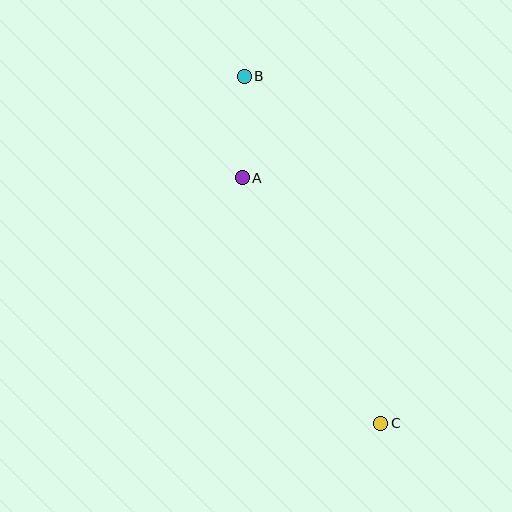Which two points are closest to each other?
Points A and B are closest to each other.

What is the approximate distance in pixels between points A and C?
The distance between A and C is approximately 282 pixels.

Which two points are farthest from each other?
Points B and C are farthest from each other.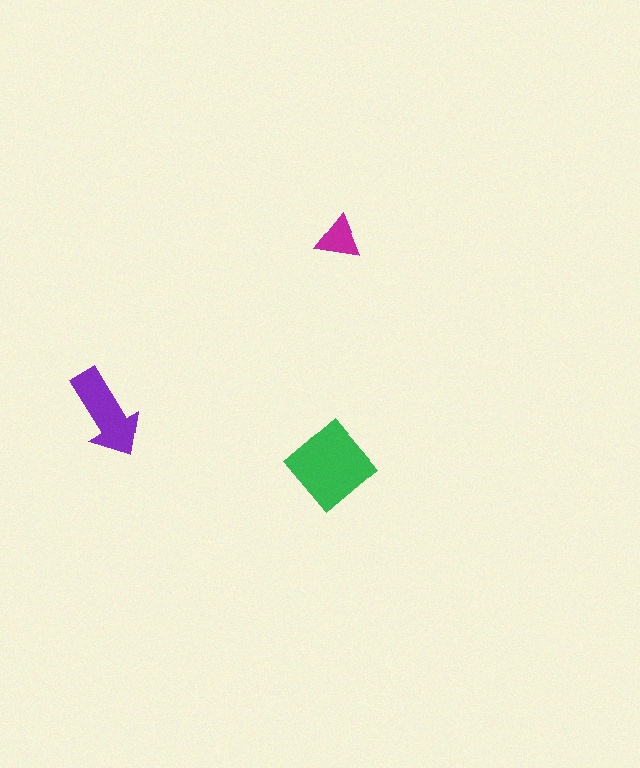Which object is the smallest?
The magenta triangle.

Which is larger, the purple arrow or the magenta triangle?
The purple arrow.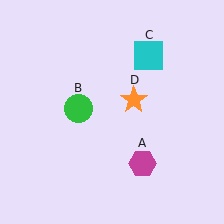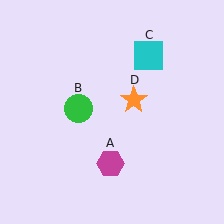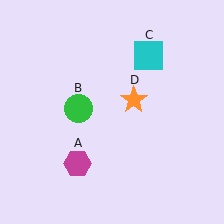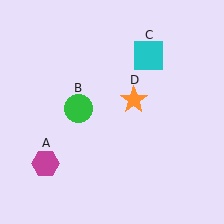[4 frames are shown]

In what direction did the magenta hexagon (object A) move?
The magenta hexagon (object A) moved left.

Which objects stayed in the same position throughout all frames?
Green circle (object B) and cyan square (object C) and orange star (object D) remained stationary.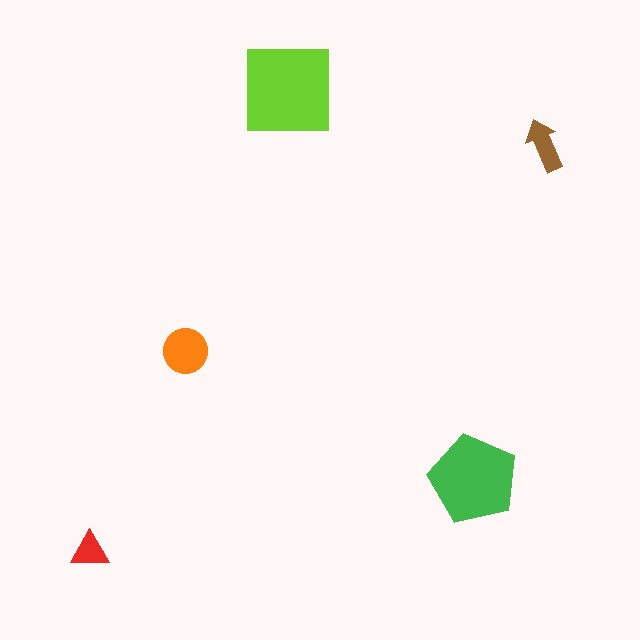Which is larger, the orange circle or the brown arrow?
The orange circle.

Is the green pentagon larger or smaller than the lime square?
Smaller.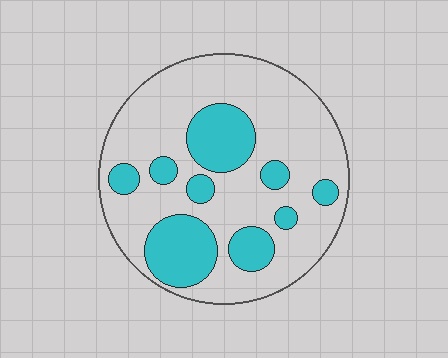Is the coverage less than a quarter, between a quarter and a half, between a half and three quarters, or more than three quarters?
Between a quarter and a half.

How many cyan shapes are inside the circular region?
9.